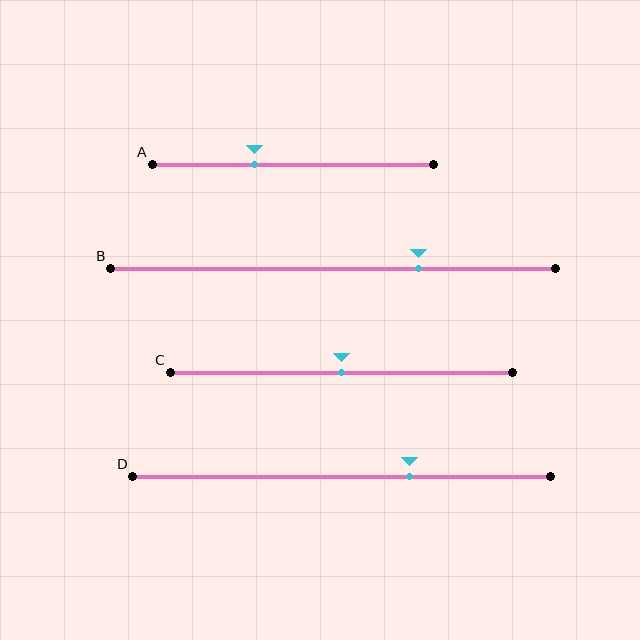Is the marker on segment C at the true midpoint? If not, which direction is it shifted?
Yes, the marker on segment C is at the true midpoint.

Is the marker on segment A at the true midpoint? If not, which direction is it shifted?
No, the marker on segment A is shifted to the left by about 14% of the segment length.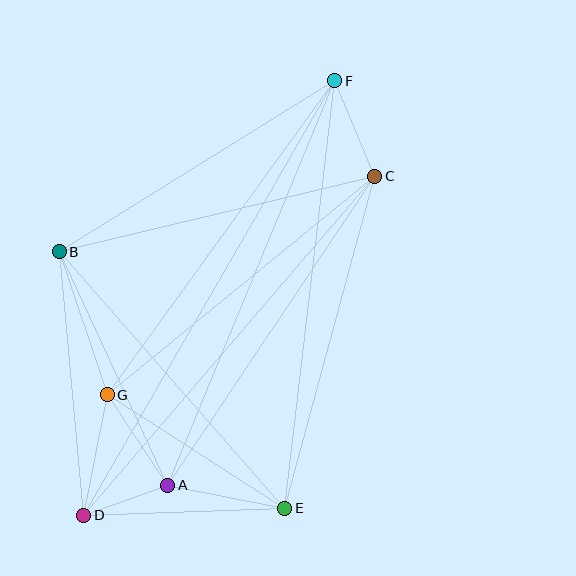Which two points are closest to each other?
Points A and D are closest to each other.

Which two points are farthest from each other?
Points D and F are farthest from each other.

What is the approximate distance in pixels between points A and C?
The distance between A and C is approximately 372 pixels.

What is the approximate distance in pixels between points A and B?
The distance between A and B is approximately 258 pixels.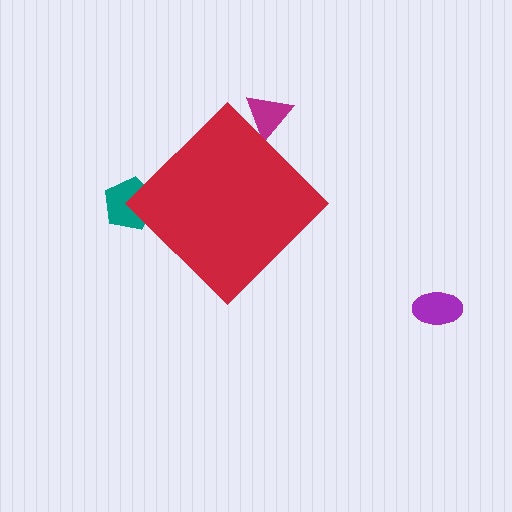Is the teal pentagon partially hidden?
Yes, the teal pentagon is partially hidden behind the red diamond.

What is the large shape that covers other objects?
A red diamond.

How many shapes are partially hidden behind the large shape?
2 shapes are partially hidden.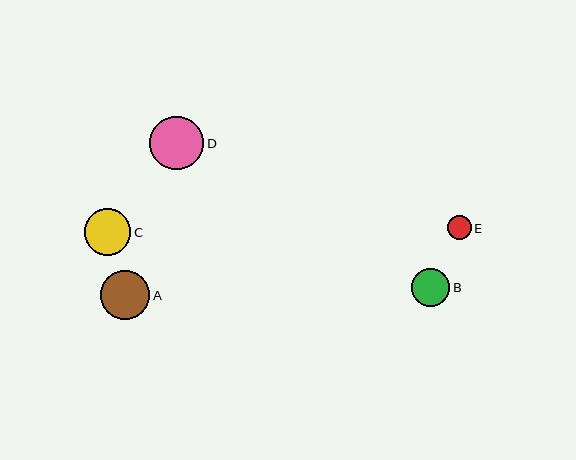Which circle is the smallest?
Circle E is the smallest with a size of approximately 24 pixels.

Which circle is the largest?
Circle D is the largest with a size of approximately 54 pixels.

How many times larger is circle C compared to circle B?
Circle C is approximately 1.2 times the size of circle B.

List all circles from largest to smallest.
From largest to smallest: D, A, C, B, E.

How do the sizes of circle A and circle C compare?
Circle A and circle C are approximately the same size.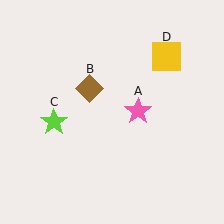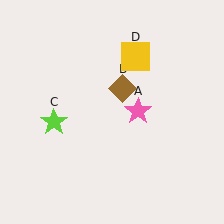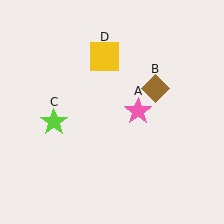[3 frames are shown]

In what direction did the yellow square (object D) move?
The yellow square (object D) moved left.